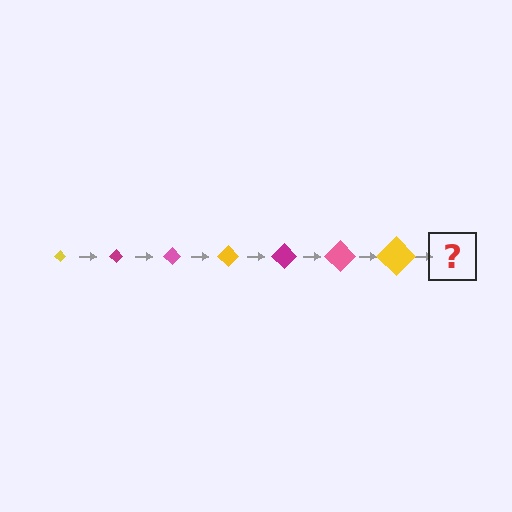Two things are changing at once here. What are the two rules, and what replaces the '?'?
The two rules are that the diamond grows larger each step and the color cycles through yellow, magenta, and pink. The '?' should be a magenta diamond, larger than the previous one.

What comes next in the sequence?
The next element should be a magenta diamond, larger than the previous one.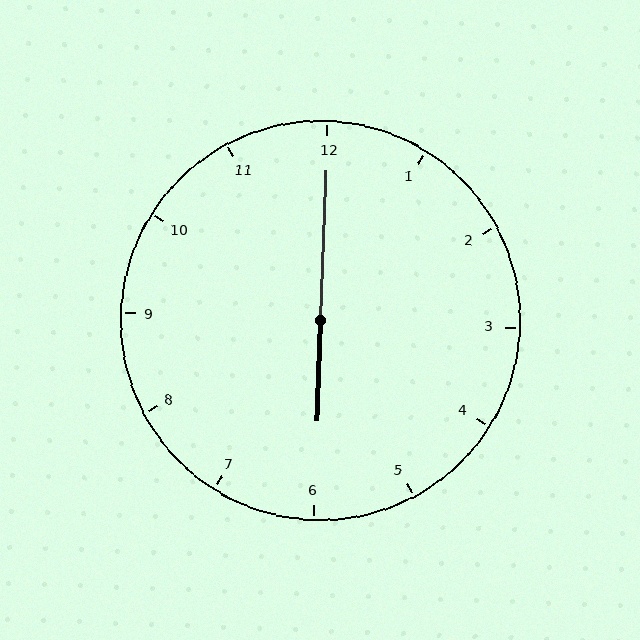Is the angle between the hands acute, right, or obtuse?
It is obtuse.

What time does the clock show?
6:00.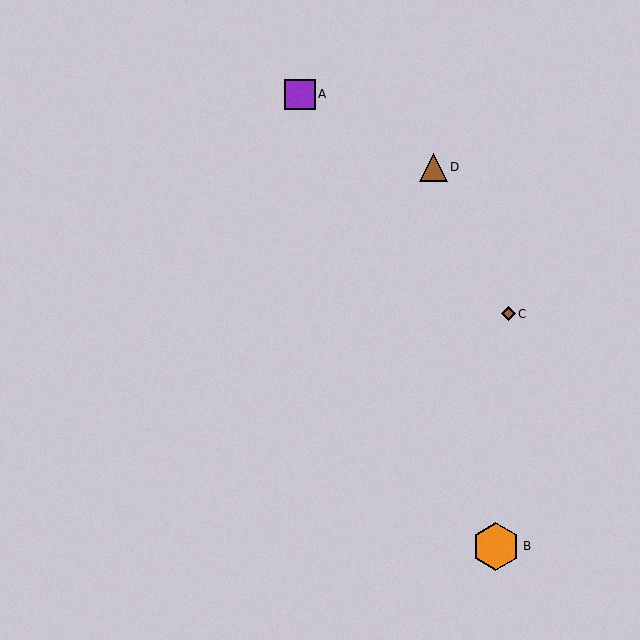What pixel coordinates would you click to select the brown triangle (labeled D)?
Click at (433, 167) to select the brown triangle D.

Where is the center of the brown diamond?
The center of the brown diamond is at (508, 314).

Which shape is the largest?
The orange hexagon (labeled B) is the largest.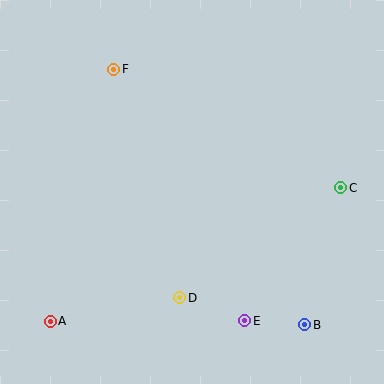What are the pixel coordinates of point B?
Point B is at (305, 325).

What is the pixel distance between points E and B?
The distance between E and B is 60 pixels.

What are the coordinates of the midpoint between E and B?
The midpoint between E and B is at (275, 323).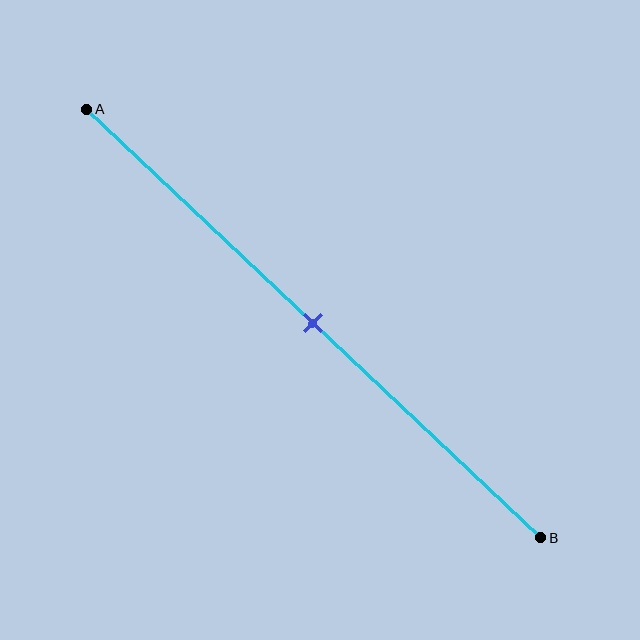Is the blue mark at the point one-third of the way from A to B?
No, the mark is at about 50% from A, not at the 33% one-third point.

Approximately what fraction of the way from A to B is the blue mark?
The blue mark is approximately 50% of the way from A to B.